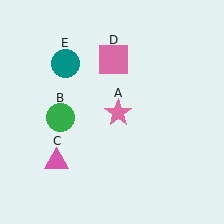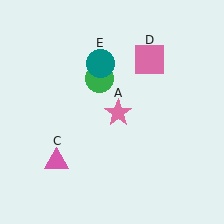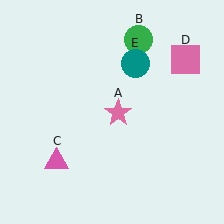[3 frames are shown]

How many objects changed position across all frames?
3 objects changed position: green circle (object B), pink square (object D), teal circle (object E).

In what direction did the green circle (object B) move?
The green circle (object B) moved up and to the right.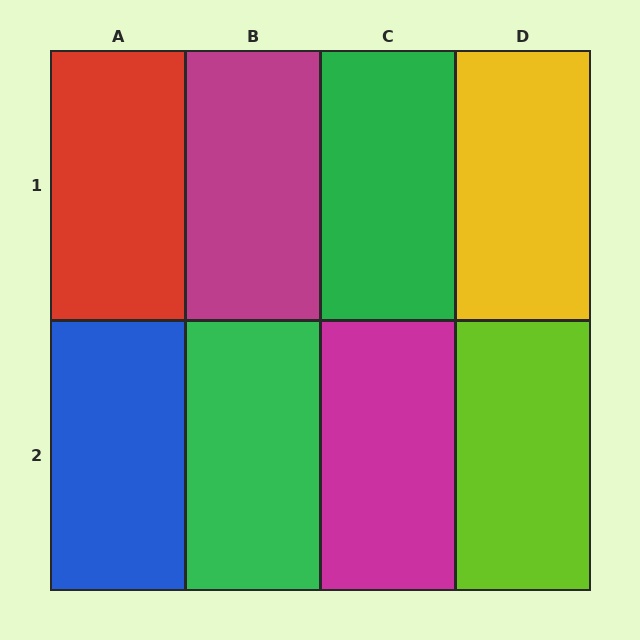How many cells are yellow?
1 cell is yellow.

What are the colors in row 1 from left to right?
Red, magenta, green, yellow.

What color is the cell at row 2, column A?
Blue.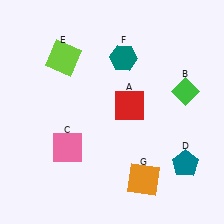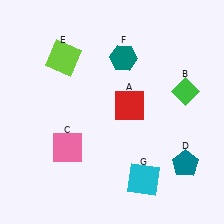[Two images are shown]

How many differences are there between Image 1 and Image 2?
There is 1 difference between the two images.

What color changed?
The square (G) changed from orange in Image 1 to cyan in Image 2.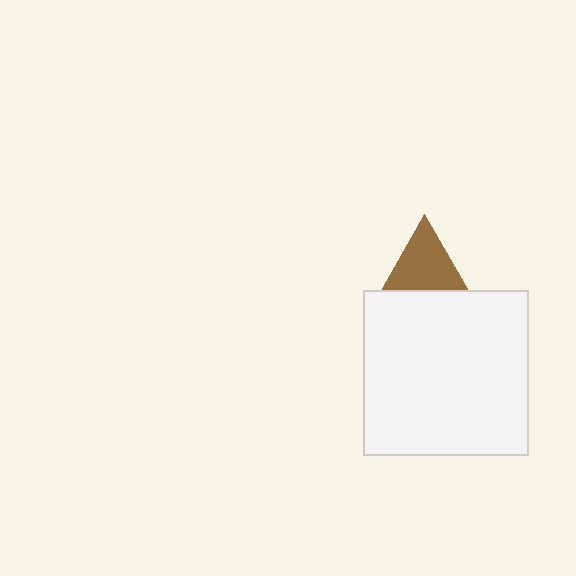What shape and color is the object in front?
The object in front is a white square.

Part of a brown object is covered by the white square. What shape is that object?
It is a triangle.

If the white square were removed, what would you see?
You would see the complete brown triangle.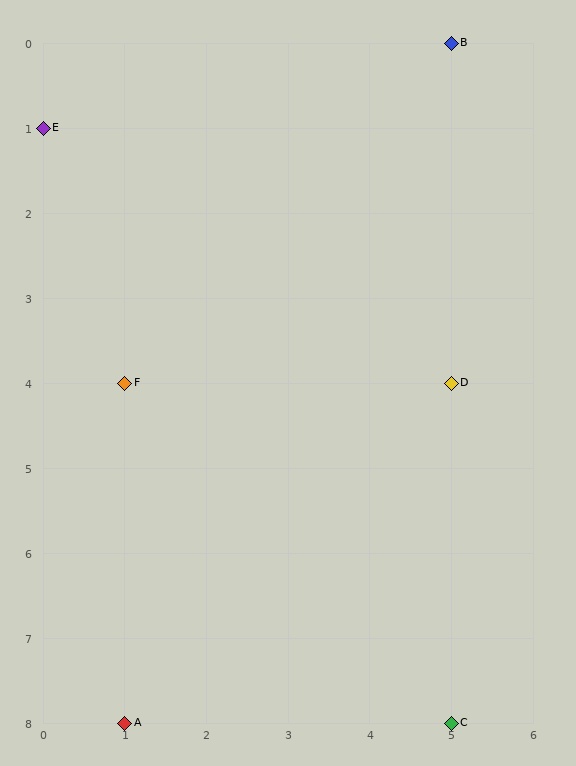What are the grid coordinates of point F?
Point F is at grid coordinates (1, 4).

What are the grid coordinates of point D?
Point D is at grid coordinates (5, 4).